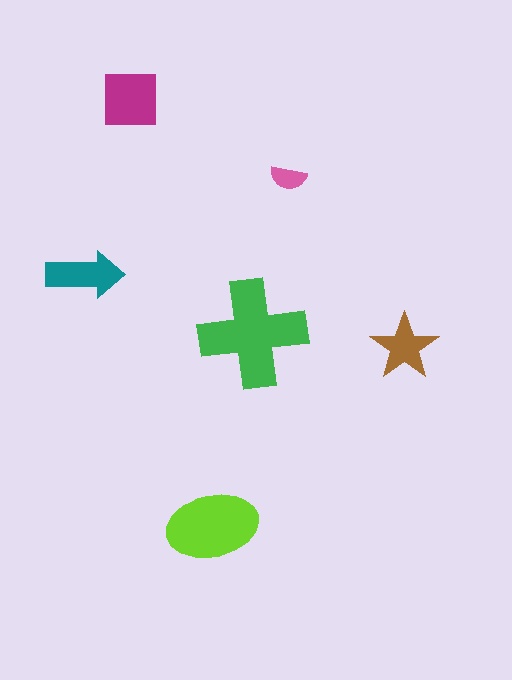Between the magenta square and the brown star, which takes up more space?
The magenta square.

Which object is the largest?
The green cross.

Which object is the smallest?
The pink semicircle.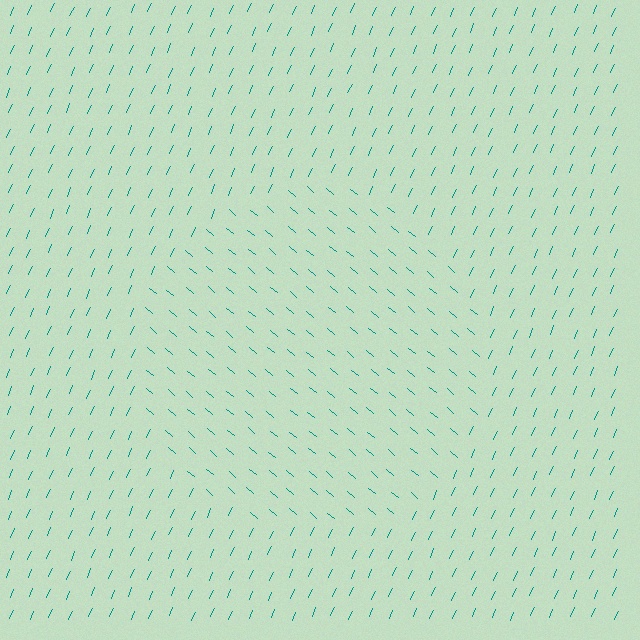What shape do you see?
I see a circle.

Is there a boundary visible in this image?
Yes, there is a texture boundary formed by a change in line orientation.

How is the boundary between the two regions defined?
The boundary is defined purely by a change in line orientation (approximately 75 degrees difference). All lines are the same color and thickness.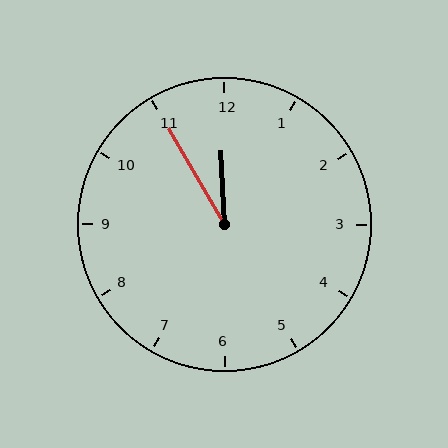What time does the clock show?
11:55.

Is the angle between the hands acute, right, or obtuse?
It is acute.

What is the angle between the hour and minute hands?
Approximately 28 degrees.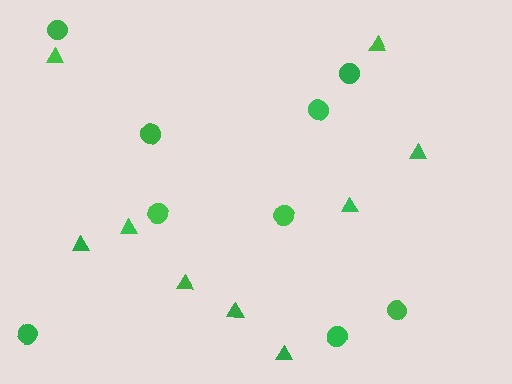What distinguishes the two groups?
There are 2 groups: one group of triangles (9) and one group of circles (9).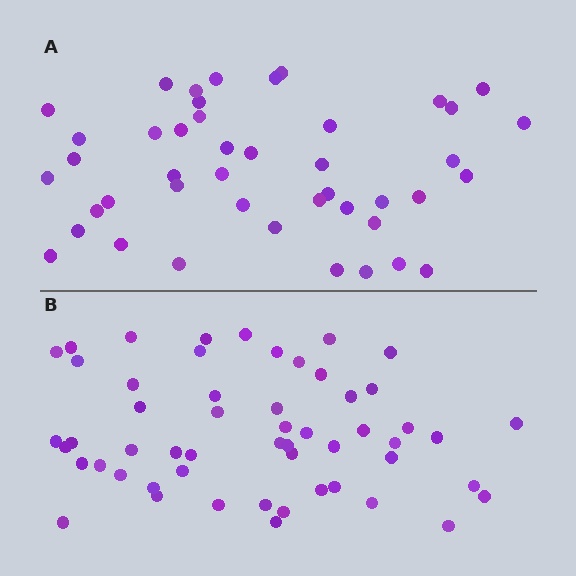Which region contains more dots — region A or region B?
Region B (the bottom region) has more dots.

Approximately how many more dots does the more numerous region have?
Region B has roughly 10 or so more dots than region A.